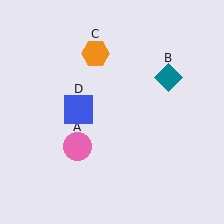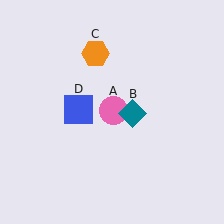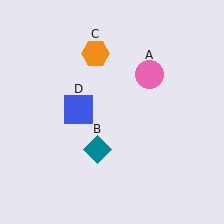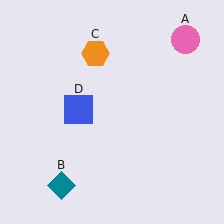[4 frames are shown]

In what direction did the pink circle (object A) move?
The pink circle (object A) moved up and to the right.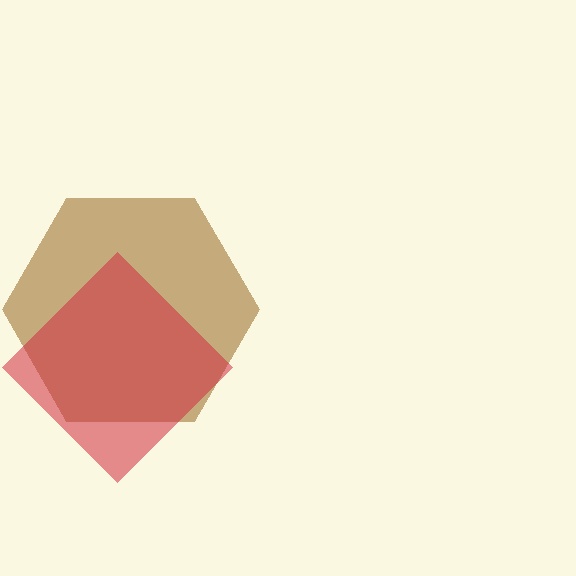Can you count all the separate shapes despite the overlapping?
Yes, there are 2 separate shapes.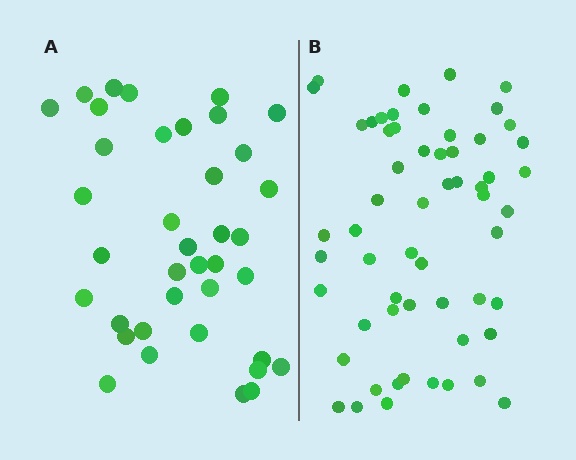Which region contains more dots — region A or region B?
Region B (the right region) has more dots.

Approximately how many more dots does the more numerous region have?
Region B has approximately 20 more dots than region A.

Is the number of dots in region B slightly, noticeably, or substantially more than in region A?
Region B has substantially more. The ratio is roughly 1.5 to 1.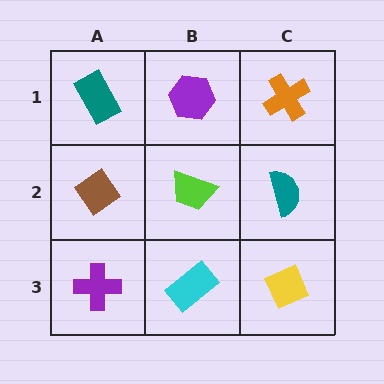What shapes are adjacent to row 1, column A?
A brown diamond (row 2, column A), a purple hexagon (row 1, column B).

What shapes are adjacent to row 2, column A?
A teal rectangle (row 1, column A), a purple cross (row 3, column A), a lime trapezoid (row 2, column B).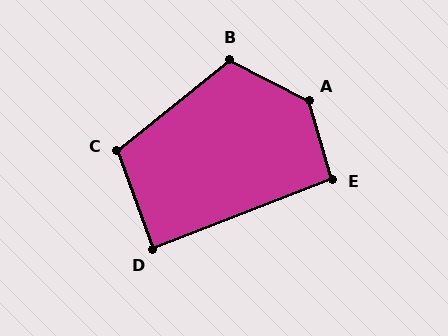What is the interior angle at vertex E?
Approximately 95 degrees (obtuse).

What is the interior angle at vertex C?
Approximately 109 degrees (obtuse).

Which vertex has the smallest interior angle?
D, at approximately 88 degrees.